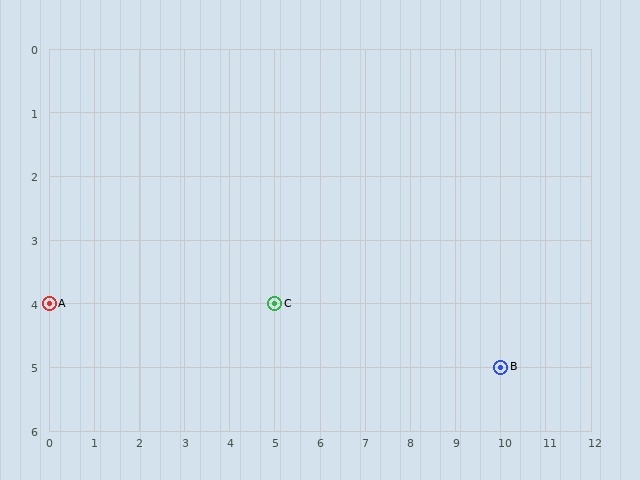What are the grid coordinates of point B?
Point B is at grid coordinates (10, 5).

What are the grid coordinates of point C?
Point C is at grid coordinates (5, 4).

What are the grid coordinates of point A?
Point A is at grid coordinates (0, 4).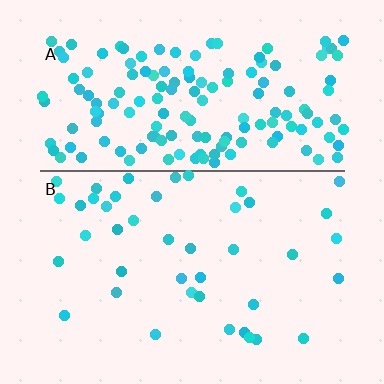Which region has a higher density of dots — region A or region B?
A (the top).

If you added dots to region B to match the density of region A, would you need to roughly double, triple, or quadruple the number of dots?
Approximately quadruple.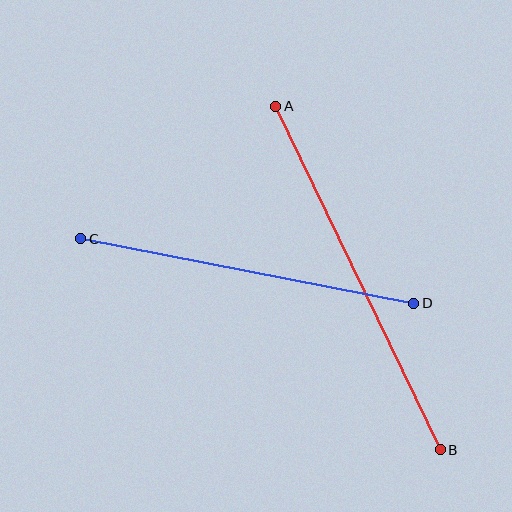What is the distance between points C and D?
The distance is approximately 339 pixels.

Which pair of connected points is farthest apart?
Points A and B are farthest apart.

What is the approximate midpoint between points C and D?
The midpoint is at approximately (247, 271) pixels.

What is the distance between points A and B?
The distance is approximately 381 pixels.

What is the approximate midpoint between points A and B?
The midpoint is at approximately (358, 278) pixels.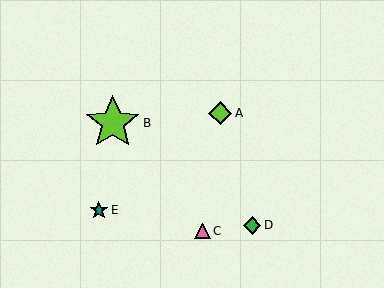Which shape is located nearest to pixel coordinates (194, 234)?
The pink triangle (labeled C) at (202, 231) is nearest to that location.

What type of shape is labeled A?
Shape A is a lime diamond.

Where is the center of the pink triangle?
The center of the pink triangle is at (202, 231).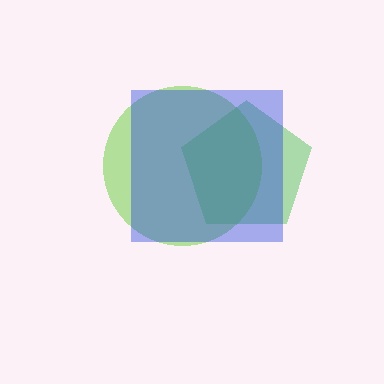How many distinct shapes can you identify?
There are 3 distinct shapes: a green pentagon, a lime circle, a blue square.